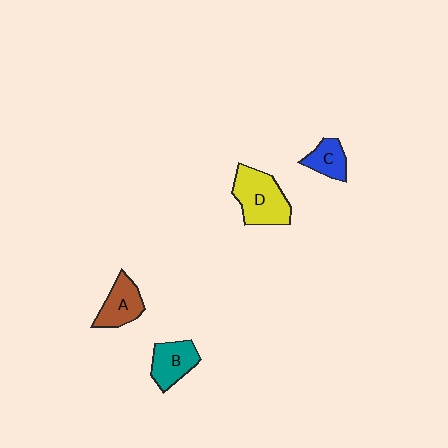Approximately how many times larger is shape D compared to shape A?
Approximately 1.5 times.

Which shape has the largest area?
Shape D (yellow).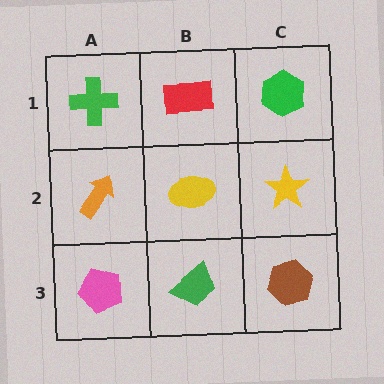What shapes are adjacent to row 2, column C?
A green hexagon (row 1, column C), a brown hexagon (row 3, column C), a yellow ellipse (row 2, column B).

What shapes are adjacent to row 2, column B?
A red rectangle (row 1, column B), a green trapezoid (row 3, column B), an orange arrow (row 2, column A), a yellow star (row 2, column C).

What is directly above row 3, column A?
An orange arrow.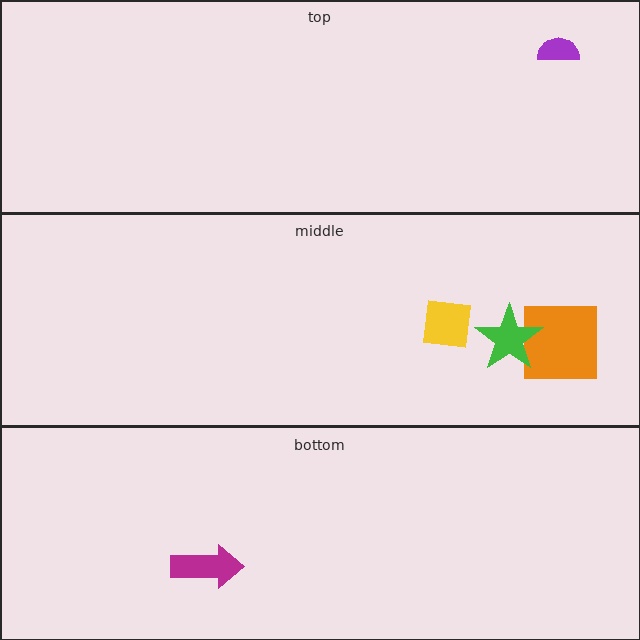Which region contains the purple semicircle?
The top region.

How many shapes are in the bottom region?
1.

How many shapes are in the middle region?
3.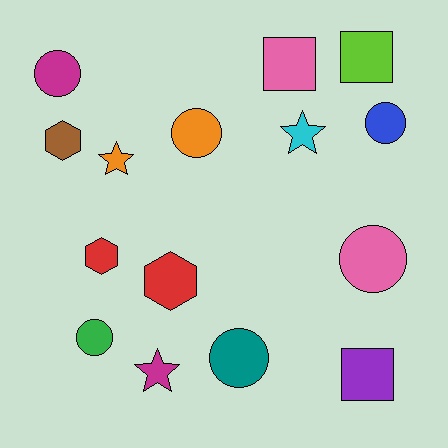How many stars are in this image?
There are 3 stars.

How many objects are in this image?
There are 15 objects.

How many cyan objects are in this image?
There is 1 cyan object.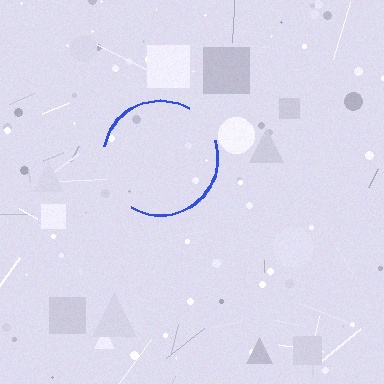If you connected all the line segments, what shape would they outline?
They would outline a circle.